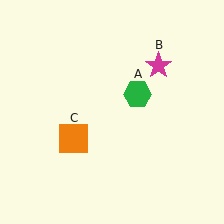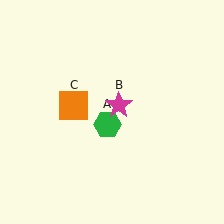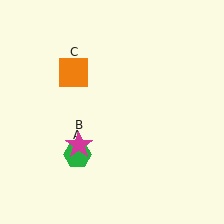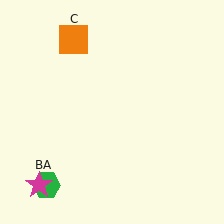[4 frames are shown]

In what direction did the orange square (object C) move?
The orange square (object C) moved up.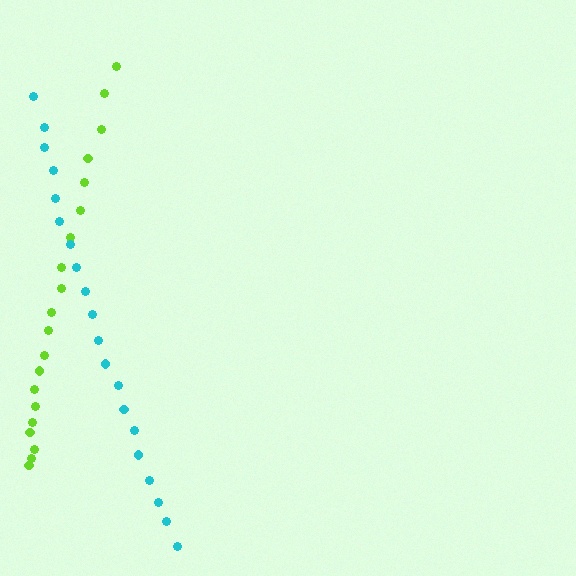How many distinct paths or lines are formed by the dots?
There are 2 distinct paths.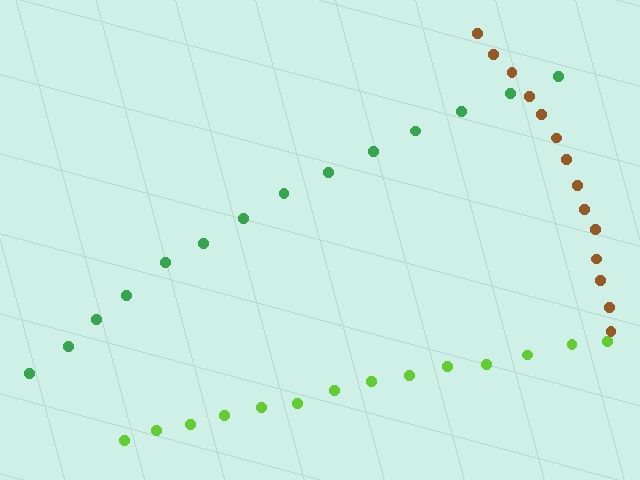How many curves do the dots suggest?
There are 3 distinct paths.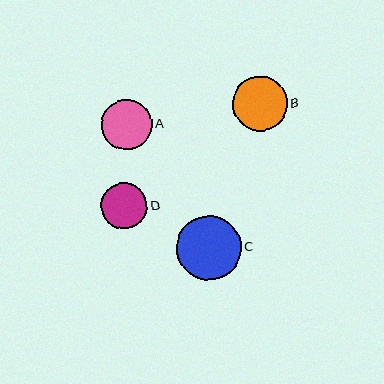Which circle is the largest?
Circle C is the largest with a size of approximately 64 pixels.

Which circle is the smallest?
Circle D is the smallest with a size of approximately 46 pixels.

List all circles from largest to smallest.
From largest to smallest: C, B, A, D.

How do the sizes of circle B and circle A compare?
Circle B and circle A are approximately the same size.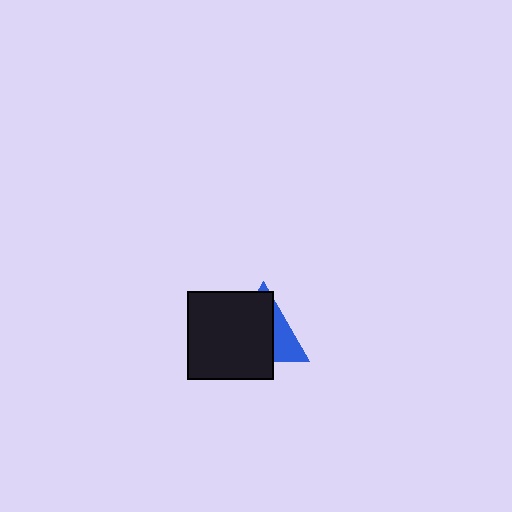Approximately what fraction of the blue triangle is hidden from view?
Roughly 67% of the blue triangle is hidden behind the black rectangle.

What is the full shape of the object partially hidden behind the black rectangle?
The partially hidden object is a blue triangle.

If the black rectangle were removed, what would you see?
You would see the complete blue triangle.